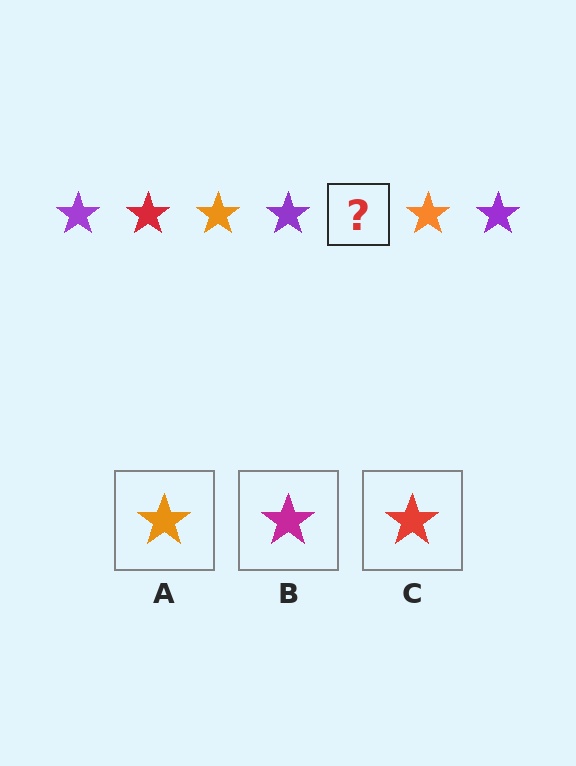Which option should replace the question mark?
Option C.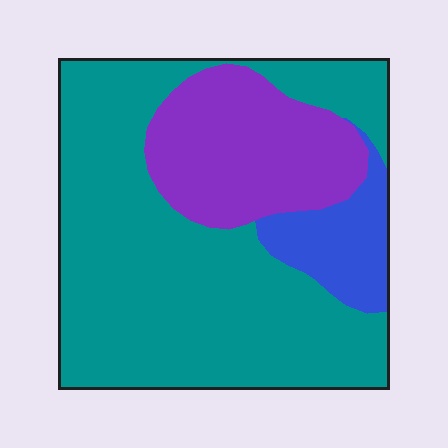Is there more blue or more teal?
Teal.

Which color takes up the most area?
Teal, at roughly 65%.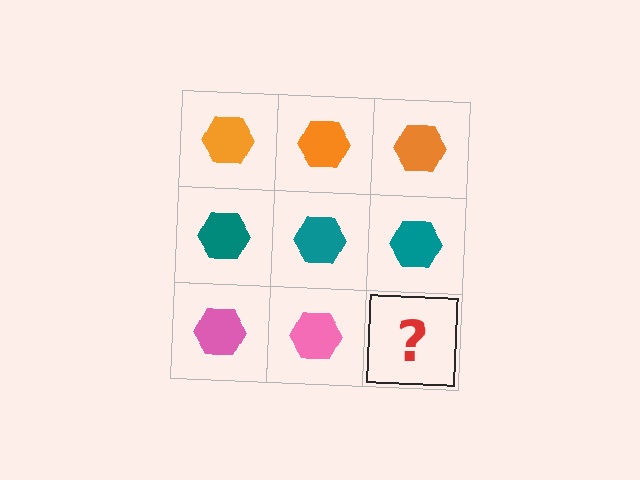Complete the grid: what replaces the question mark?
The question mark should be replaced with a pink hexagon.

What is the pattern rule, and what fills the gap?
The rule is that each row has a consistent color. The gap should be filled with a pink hexagon.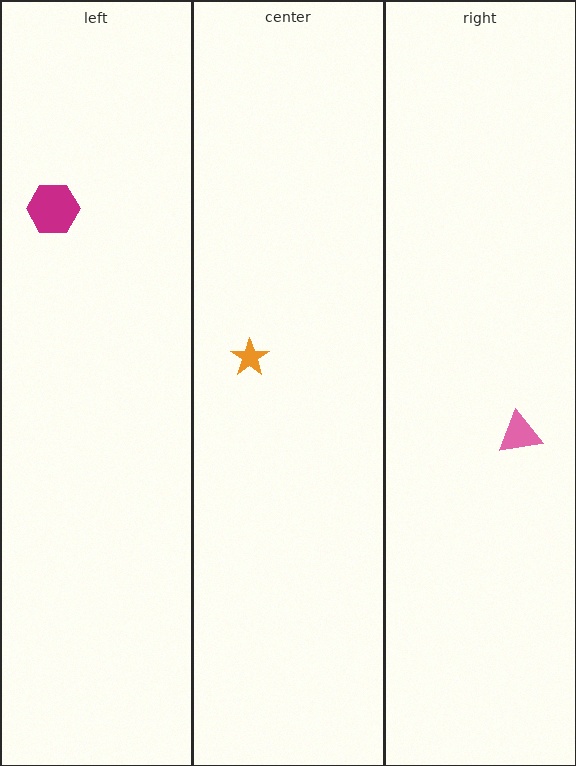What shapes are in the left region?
The magenta hexagon.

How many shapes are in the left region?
1.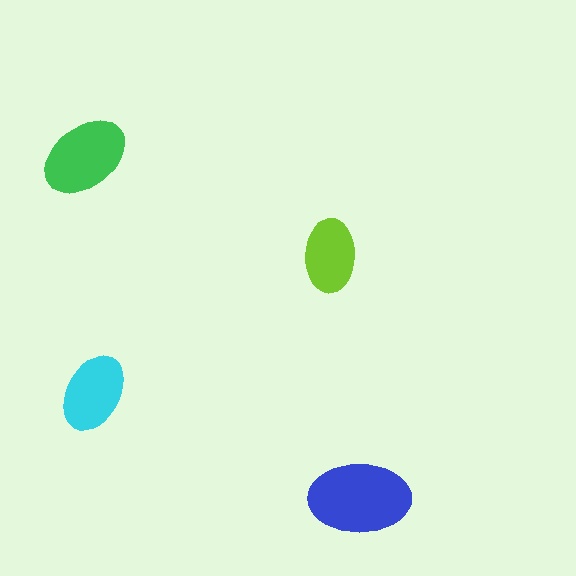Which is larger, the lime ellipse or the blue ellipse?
The blue one.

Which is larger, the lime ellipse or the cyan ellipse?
The cyan one.